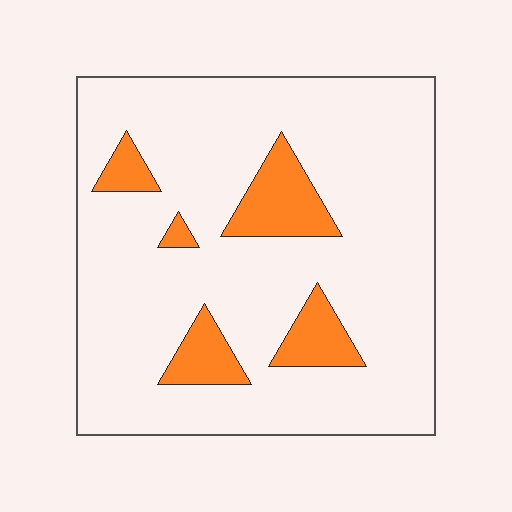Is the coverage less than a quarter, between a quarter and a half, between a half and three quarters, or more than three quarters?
Less than a quarter.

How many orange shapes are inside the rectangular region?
5.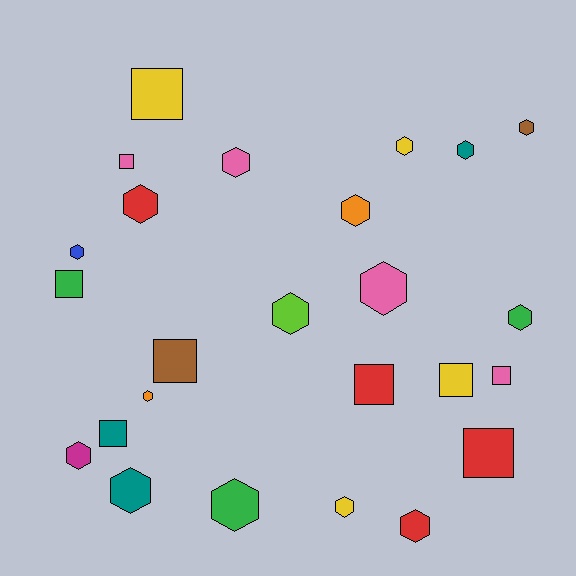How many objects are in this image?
There are 25 objects.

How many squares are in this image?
There are 9 squares.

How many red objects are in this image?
There are 4 red objects.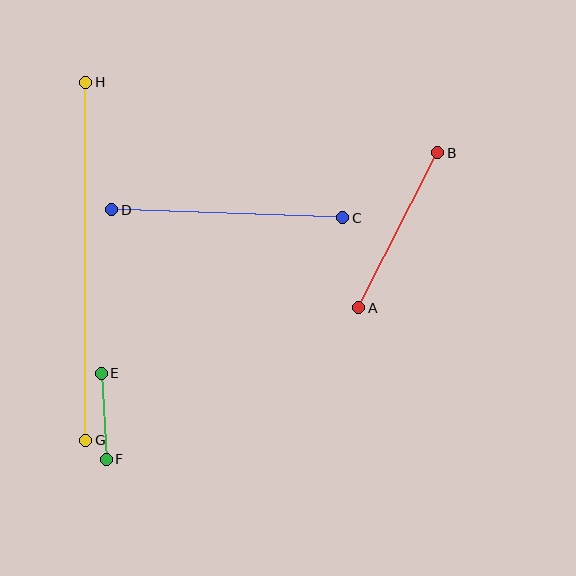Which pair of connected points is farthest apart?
Points G and H are farthest apart.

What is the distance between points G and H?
The distance is approximately 358 pixels.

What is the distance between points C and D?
The distance is approximately 231 pixels.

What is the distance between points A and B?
The distance is approximately 174 pixels.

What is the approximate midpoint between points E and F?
The midpoint is at approximately (104, 416) pixels.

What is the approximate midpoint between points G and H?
The midpoint is at approximately (86, 261) pixels.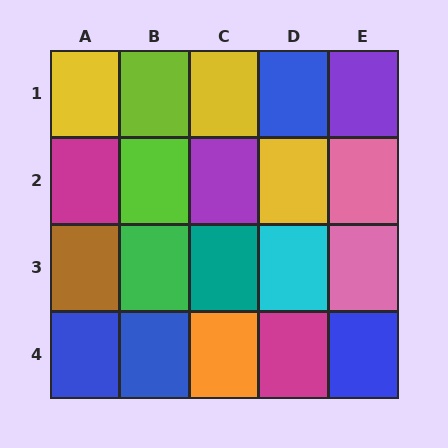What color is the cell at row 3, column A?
Brown.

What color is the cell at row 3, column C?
Teal.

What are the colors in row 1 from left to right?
Yellow, lime, yellow, blue, purple.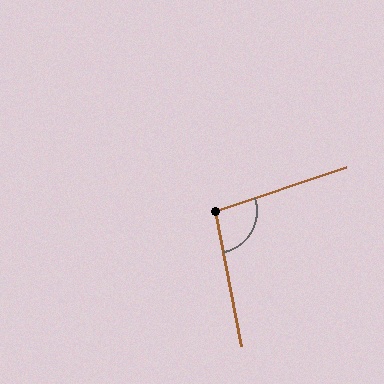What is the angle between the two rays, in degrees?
Approximately 97 degrees.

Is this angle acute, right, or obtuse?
It is obtuse.